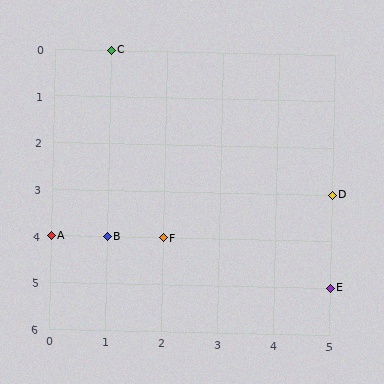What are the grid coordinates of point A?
Point A is at grid coordinates (0, 4).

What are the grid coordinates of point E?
Point E is at grid coordinates (5, 5).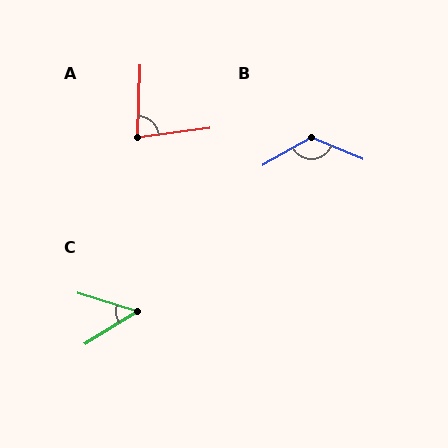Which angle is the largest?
B, at approximately 128 degrees.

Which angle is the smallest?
C, at approximately 49 degrees.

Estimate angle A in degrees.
Approximately 80 degrees.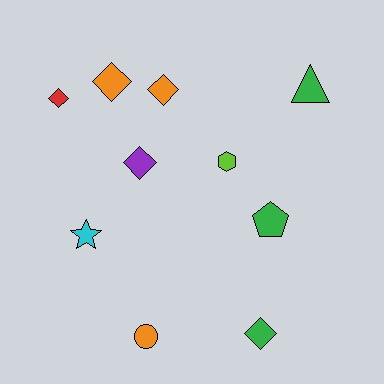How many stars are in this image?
There is 1 star.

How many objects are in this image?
There are 10 objects.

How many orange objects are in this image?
There are 3 orange objects.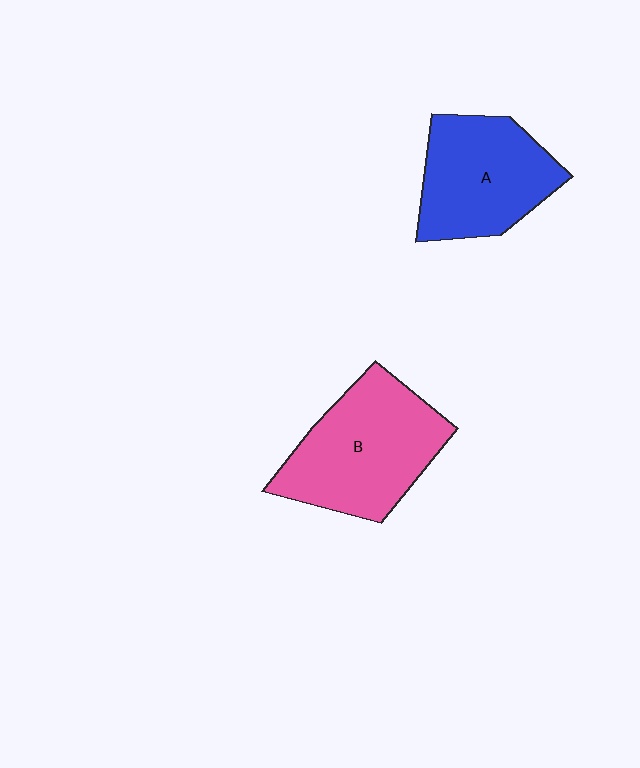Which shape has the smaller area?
Shape A (blue).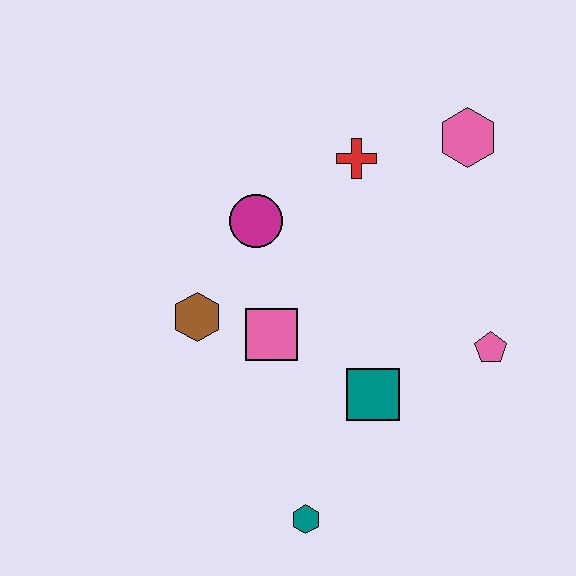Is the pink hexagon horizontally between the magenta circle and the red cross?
No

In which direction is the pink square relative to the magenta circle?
The pink square is below the magenta circle.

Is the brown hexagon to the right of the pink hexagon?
No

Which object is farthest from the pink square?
The pink hexagon is farthest from the pink square.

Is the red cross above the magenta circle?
Yes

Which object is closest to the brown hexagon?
The pink square is closest to the brown hexagon.